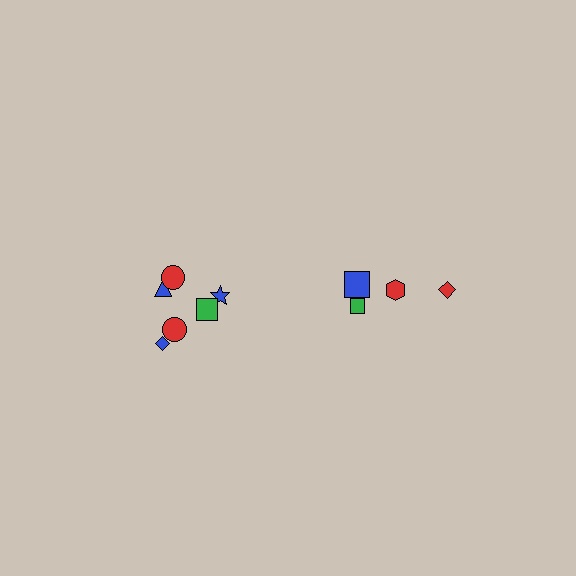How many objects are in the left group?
There are 6 objects.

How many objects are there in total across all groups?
There are 10 objects.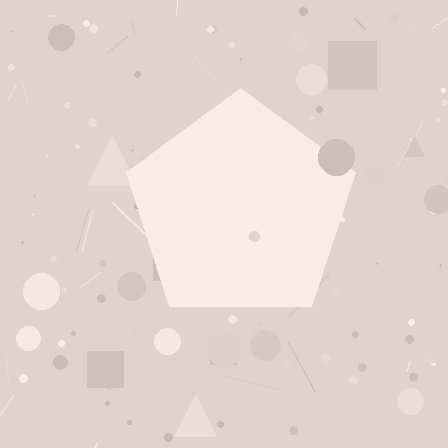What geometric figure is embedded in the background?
A pentagon is embedded in the background.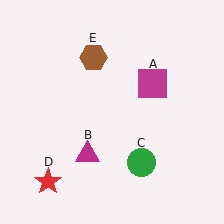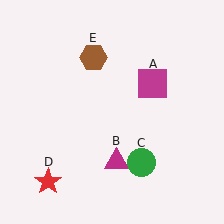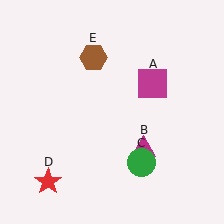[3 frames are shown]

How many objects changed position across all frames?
1 object changed position: magenta triangle (object B).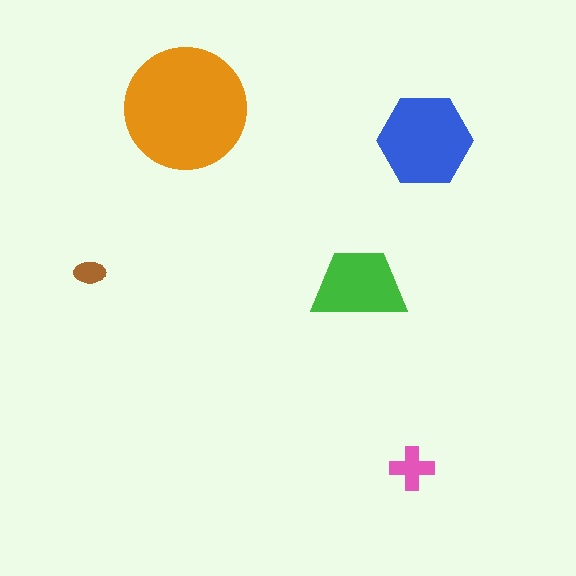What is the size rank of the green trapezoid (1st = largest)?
3rd.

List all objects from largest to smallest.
The orange circle, the blue hexagon, the green trapezoid, the pink cross, the brown ellipse.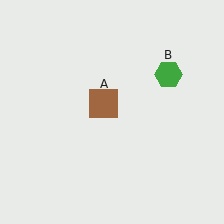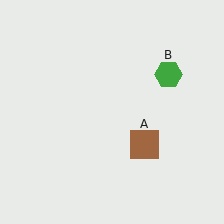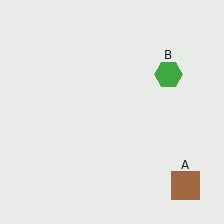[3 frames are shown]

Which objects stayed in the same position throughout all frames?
Green hexagon (object B) remained stationary.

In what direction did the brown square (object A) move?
The brown square (object A) moved down and to the right.